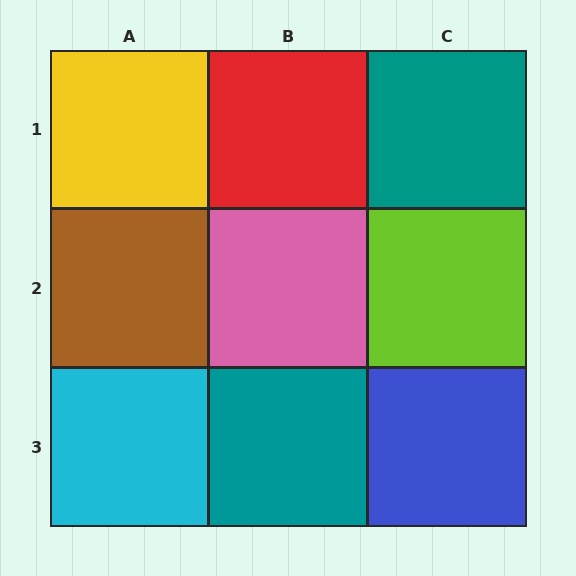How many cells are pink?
1 cell is pink.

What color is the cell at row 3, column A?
Cyan.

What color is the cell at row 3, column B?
Teal.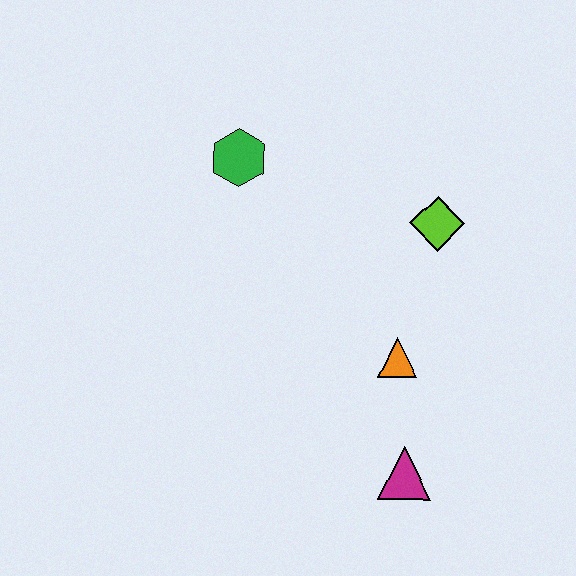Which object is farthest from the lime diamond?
The magenta triangle is farthest from the lime diamond.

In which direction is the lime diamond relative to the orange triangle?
The lime diamond is above the orange triangle.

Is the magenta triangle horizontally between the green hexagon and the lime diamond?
Yes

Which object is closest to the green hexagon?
The lime diamond is closest to the green hexagon.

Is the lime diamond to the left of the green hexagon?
No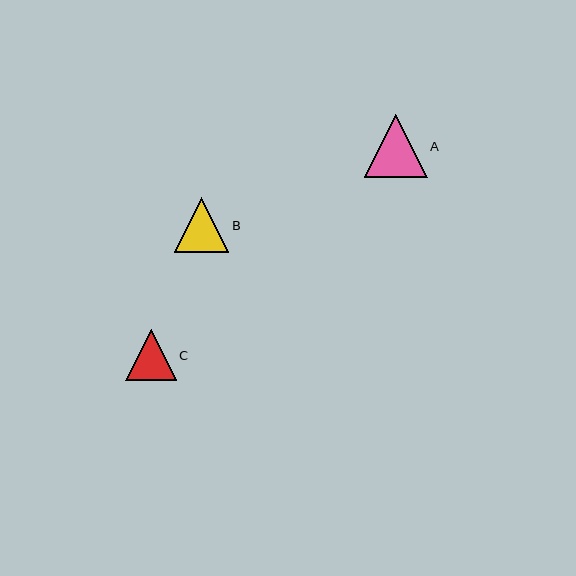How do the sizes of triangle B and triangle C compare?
Triangle B and triangle C are approximately the same size.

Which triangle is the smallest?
Triangle C is the smallest with a size of approximately 51 pixels.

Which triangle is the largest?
Triangle A is the largest with a size of approximately 62 pixels.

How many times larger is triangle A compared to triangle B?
Triangle A is approximately 1.1 times the size of triangle B.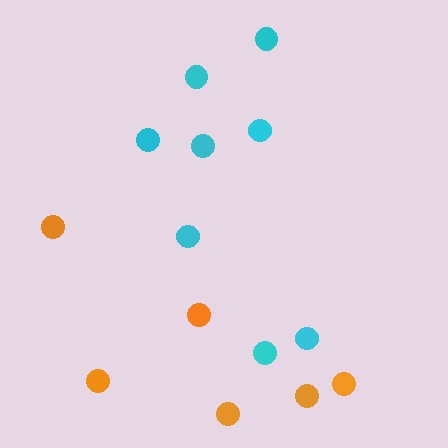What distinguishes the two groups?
There are 2 groups: one group of orange circles (6) and one group of cyan circles (8).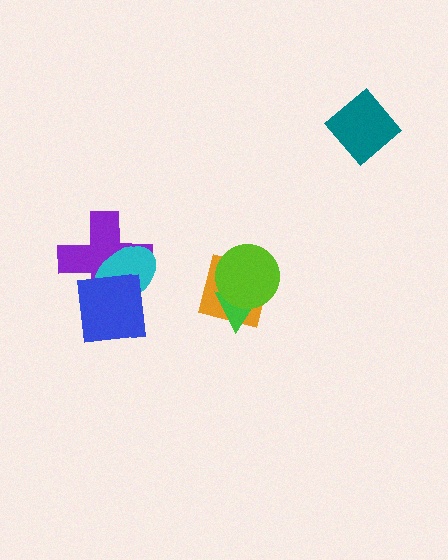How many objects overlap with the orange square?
2 objects overlap with the orange square.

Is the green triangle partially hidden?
Yes, it is partially covered by another shape.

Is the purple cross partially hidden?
Yes, it is partially covered by another shape.